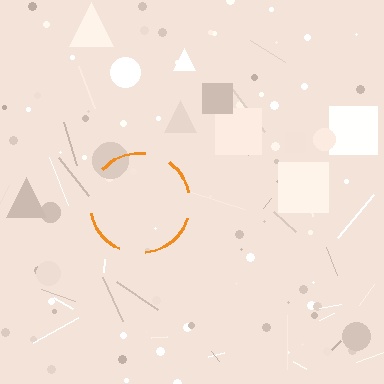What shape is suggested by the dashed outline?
The dashed outline suggests a circle.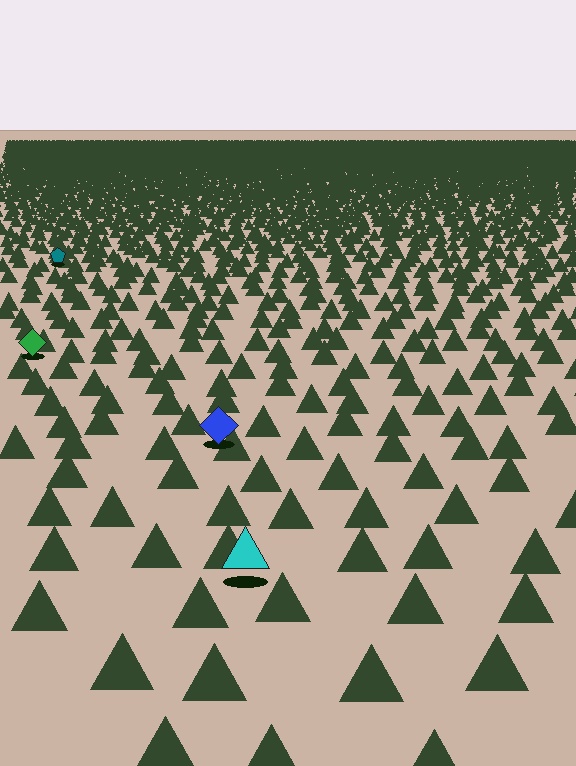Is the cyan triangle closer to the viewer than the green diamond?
Yes. The cyan triangle is closer — you can tell from the texture gradient: the ground texture is coarser near it.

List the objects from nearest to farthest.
From nearest to farthest: the cyan triangle, the blue diamond, the green diamond, the teal pentagon.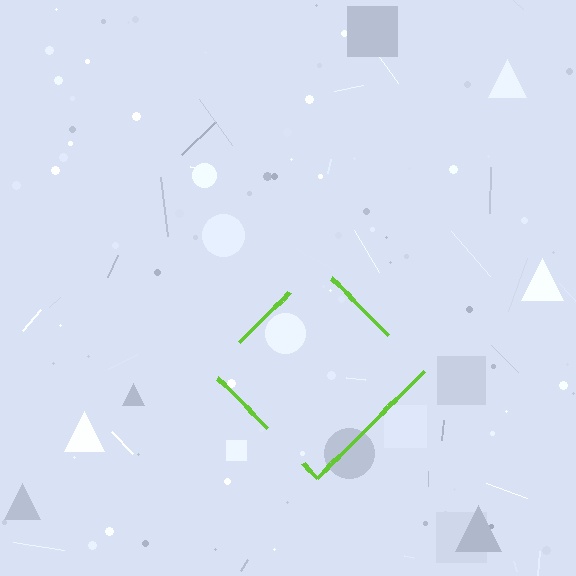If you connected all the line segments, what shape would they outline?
They would outline a diamond.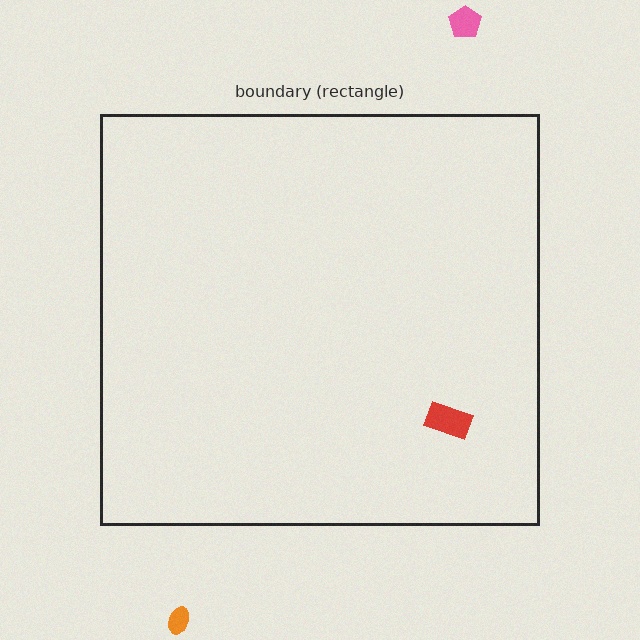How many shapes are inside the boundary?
1 inside, 2 outside.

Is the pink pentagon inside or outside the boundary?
Outside.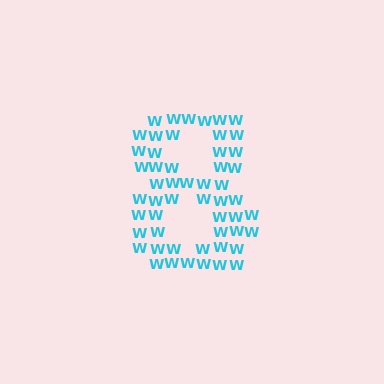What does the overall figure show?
The overall figure shows the digit 8.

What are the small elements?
The small elements are letter W's.